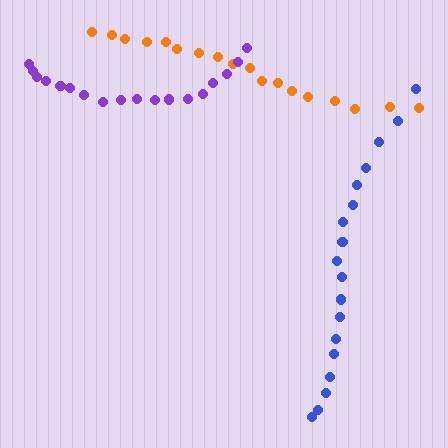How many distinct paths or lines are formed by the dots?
There are 3 distinct paths.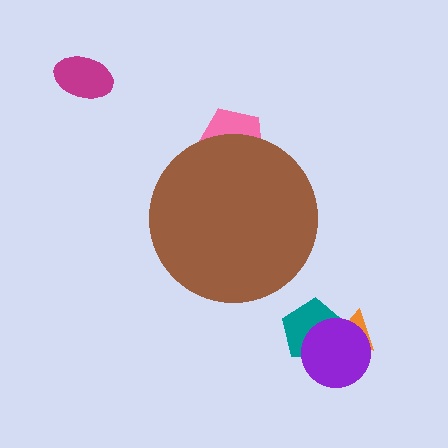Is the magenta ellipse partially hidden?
No, the magenta ellipse is fully visible.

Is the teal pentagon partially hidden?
No, the teal pentagon is fully visible.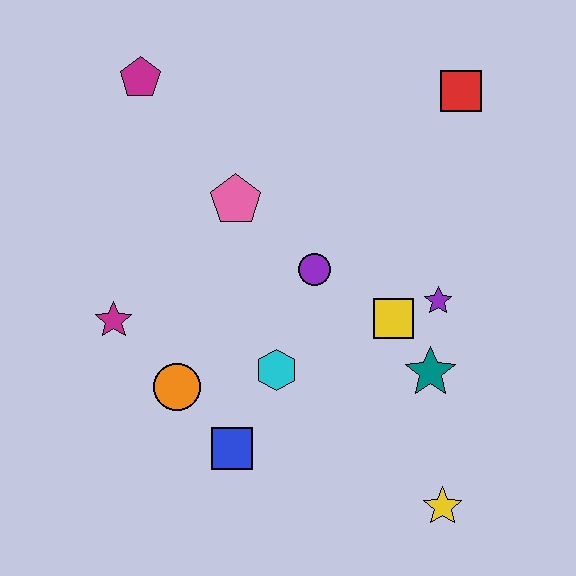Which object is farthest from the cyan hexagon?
The red square is farthest from the cyan hexagon.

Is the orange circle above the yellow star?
Yes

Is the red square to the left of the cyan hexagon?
No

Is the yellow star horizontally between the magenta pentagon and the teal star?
No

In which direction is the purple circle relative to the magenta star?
The purple circle is to the right of the magenta star.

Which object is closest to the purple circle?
The yellow square is closest to the purple circle.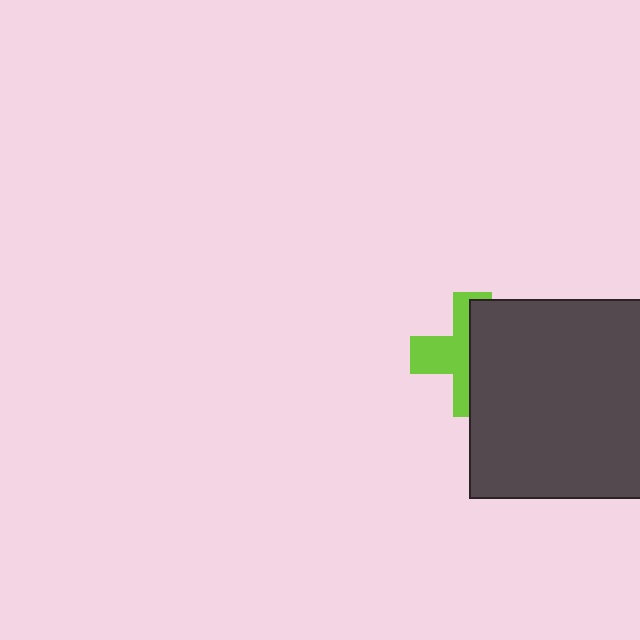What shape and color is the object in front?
The object in front is a dark gray square.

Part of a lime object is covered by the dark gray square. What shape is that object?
It is a cross.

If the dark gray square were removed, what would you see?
You would see the complete lime cross.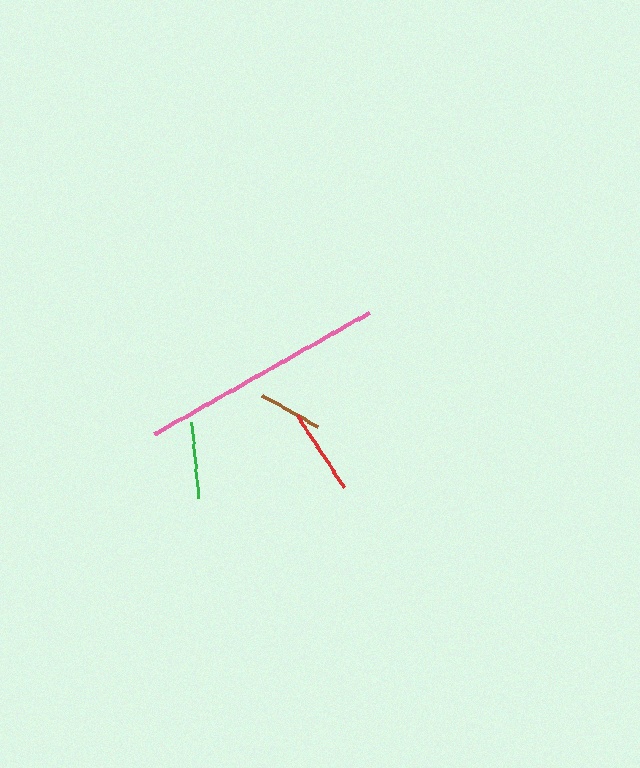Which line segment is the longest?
The pink line is the longest at approximately 247 pixels.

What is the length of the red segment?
The red segment is approximately 86 pixels long.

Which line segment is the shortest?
The brown line is the shortest at approximately 63 pixels.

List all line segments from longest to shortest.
From longest to shortest: pink, red, green, brown.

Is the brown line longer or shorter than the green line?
The green line is longer than the brown line.